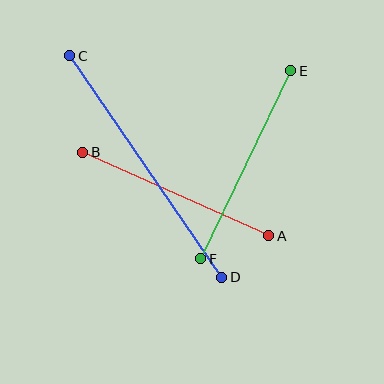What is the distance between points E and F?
The distance is approximately 208 pixels.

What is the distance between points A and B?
The distance is approximately 204 pixels.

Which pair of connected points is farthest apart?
Points C and D are farthest apart.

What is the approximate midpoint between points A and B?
The midpoint is at approximately (176, 194) pixels.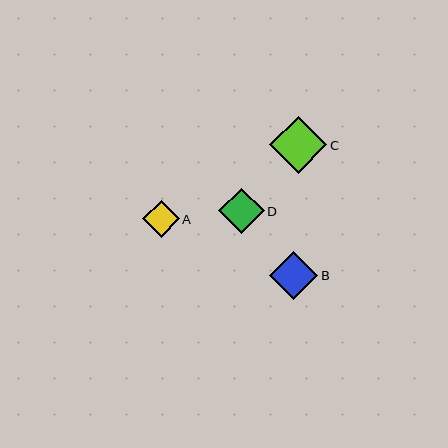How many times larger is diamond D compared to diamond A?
Diamond D is approximately 1.2 times the size of diamond A.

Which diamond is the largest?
Diamond C is the largest with a size of approximately 57 pixels.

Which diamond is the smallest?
Diamond A is the smallest with a size of approximately 37 pixels.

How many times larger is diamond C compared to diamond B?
Diamond C is approximately 1.2 times the size of diamond B.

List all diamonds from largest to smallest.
From largest to smallest: C, B, D, A.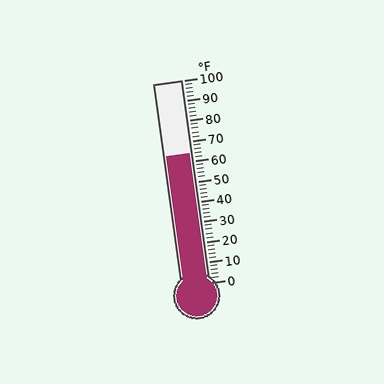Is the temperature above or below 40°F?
The temperature is above 40°F.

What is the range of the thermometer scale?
The thermometer scale ranges from 0°F to 100°F.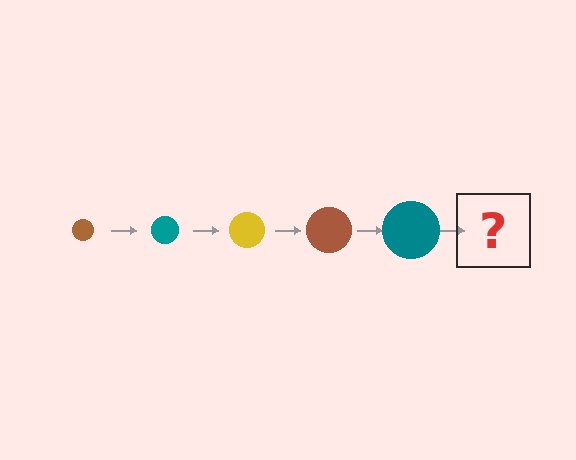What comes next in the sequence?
The next element should be a yellow circle, larger than the previous one.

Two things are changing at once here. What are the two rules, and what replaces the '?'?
The two rules are that the circle grows larger each step and the color cycles through brown, teal, and yellow. The '?' should be a yellow circle, larger than the previous one.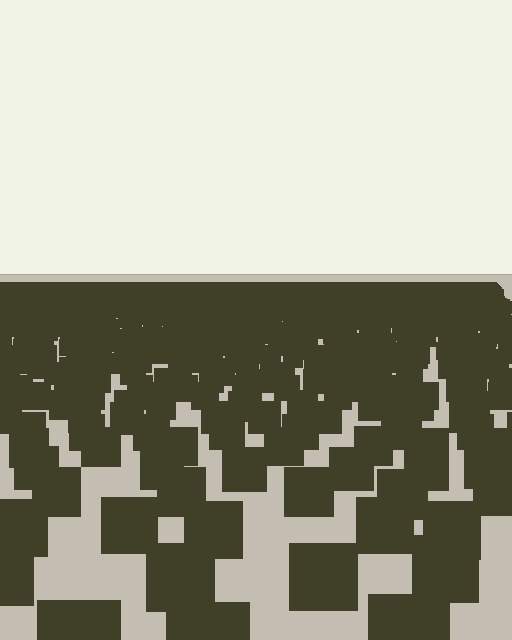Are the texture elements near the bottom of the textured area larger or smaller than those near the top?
Larger. Near the bottom, elements are closer to the viewer and appear at a bigger on-screen size.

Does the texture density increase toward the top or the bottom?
Density increases toward the top.